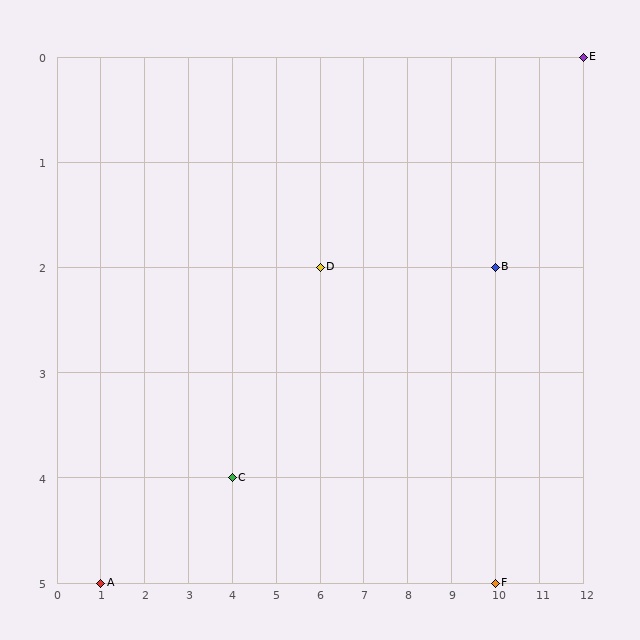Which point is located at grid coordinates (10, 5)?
Point F is at (10, 5).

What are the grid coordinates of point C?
Point C is at grid coordinates (4, 4).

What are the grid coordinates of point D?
Point D is at grid coordinates (6, 2).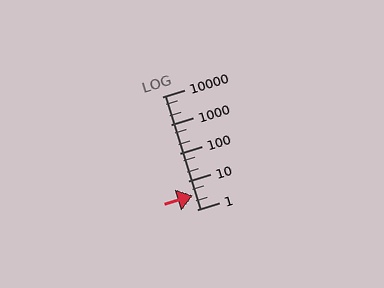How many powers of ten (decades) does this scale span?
The scale spans 4 decades, from 1 to 10000.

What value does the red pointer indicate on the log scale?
The pointer indicates approximately 3.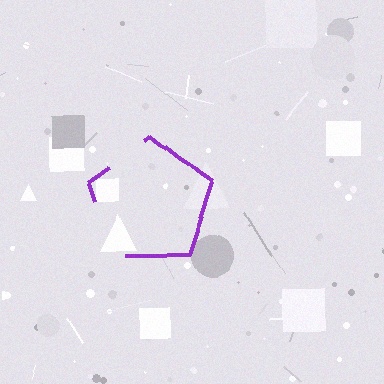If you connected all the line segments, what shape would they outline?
They would outline a pentagon.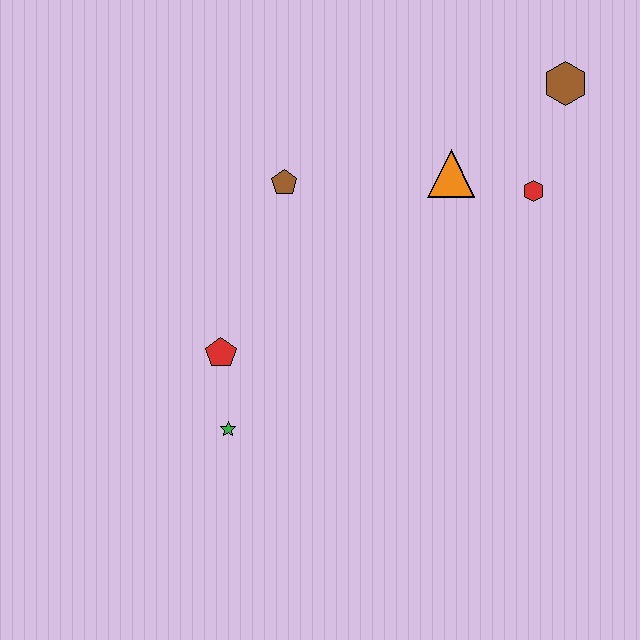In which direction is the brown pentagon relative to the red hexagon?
The brown pentagon is to the left of the red hexagon.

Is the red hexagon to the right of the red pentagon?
Yes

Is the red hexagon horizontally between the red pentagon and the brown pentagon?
No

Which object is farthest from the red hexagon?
The green star is farthest from the red hexagon.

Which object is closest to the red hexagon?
The orange triangle is closest to the red hexagon.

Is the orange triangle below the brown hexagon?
Yes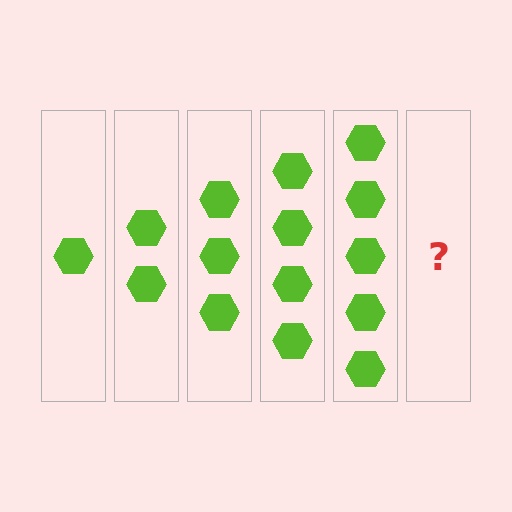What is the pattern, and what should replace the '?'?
The pattern is that each step adds one more hexagon. The '?' should be 6 hexagons.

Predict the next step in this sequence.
The next step is 6 hexagons.